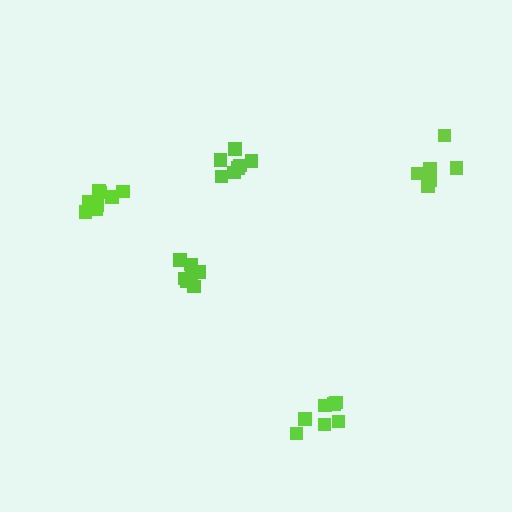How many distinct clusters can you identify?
There are 5 distinct clusters.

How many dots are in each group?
Group 1: 9 dots, Group 2: 7 dots, Group 3: 7 dots, Group 4: 7 dots, Group 5: 7 dots (37 total).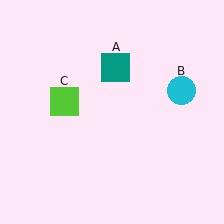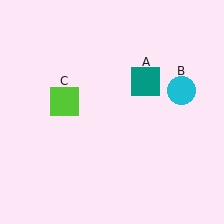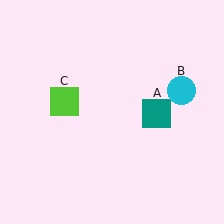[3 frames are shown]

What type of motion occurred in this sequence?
The teal square (object A) rotated clockwise around the center of the scene.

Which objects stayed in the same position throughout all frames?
Cyan circle (object B) and lime square (object C) remained stationary.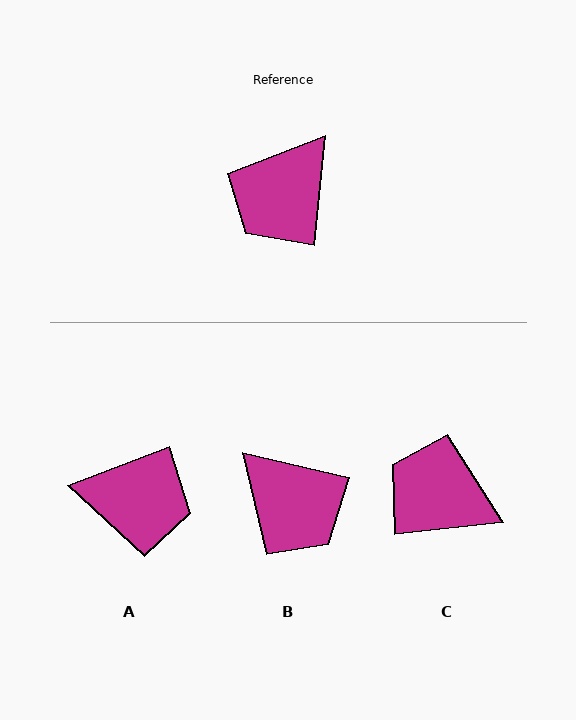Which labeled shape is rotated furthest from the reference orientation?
A, about 116 degrees away.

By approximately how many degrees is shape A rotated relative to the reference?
Approximately 116 degrees counter-clockwise.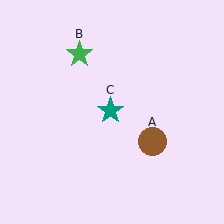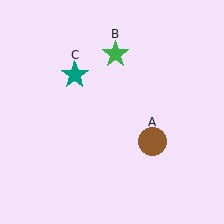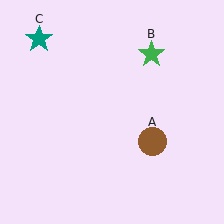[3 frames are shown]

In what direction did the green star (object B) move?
The green star (object B) moved right.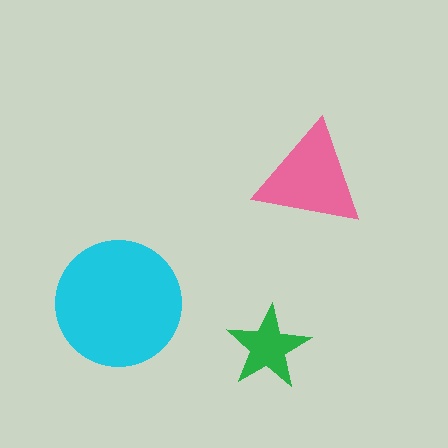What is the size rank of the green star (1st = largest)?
3rd.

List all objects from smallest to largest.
The green star, the pink triangle, the cyan circle.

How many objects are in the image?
There are 3 objects in the image.